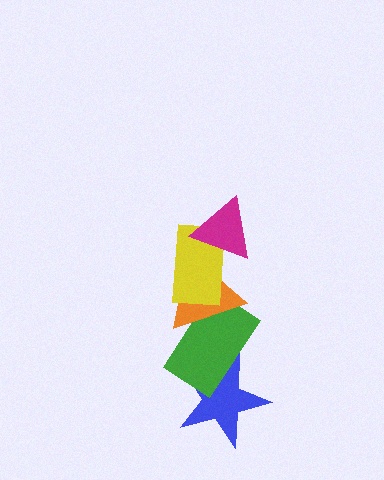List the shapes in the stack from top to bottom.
From top to bottom: the magenta triangle, the yellow rectangle, the orange triangle, the green rectangle, the blue star.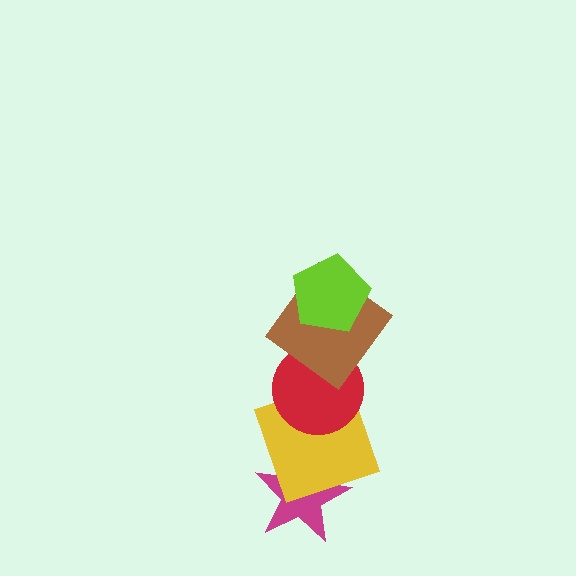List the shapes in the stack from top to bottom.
From top to bottom: the lime pentagon, the brown diamond, the red circle, the yellow square, the magenta star.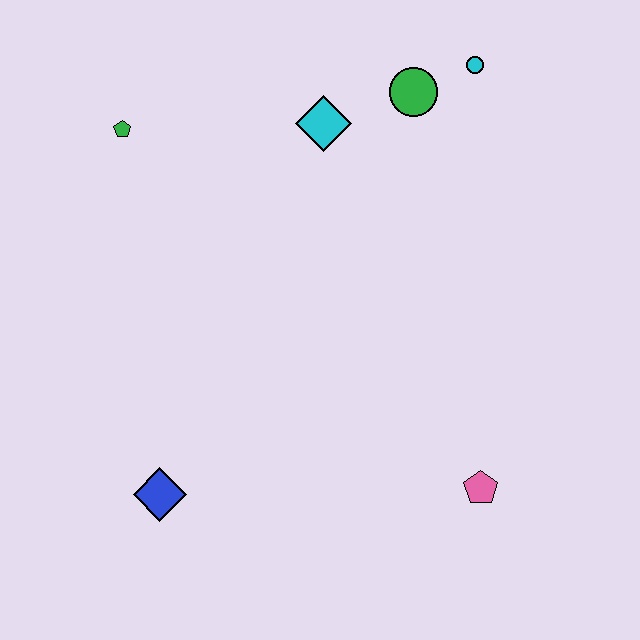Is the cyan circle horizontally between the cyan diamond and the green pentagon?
No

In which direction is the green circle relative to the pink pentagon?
The green circle is above the pink pentagon.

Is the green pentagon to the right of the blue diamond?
No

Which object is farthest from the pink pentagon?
The green pentagon is farthest from the pink pentagon.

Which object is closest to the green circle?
The cyan circle is closest to the green circle.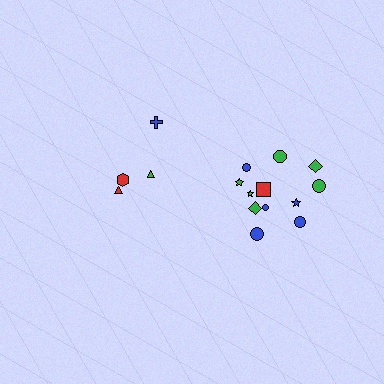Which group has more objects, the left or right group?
The right group.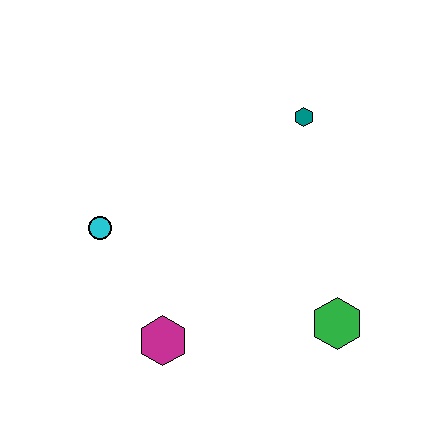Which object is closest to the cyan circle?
The magenta hexagon is closest to the cyan circle.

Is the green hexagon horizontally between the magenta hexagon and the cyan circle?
No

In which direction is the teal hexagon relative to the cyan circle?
The teal hexagon is to the right of the cyan circle.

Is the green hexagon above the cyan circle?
No